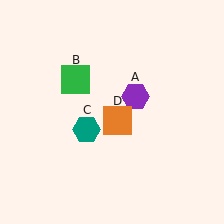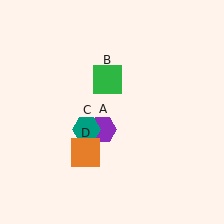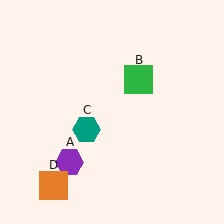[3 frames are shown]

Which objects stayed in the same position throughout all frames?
Teal hexagon (object C) remained stationary.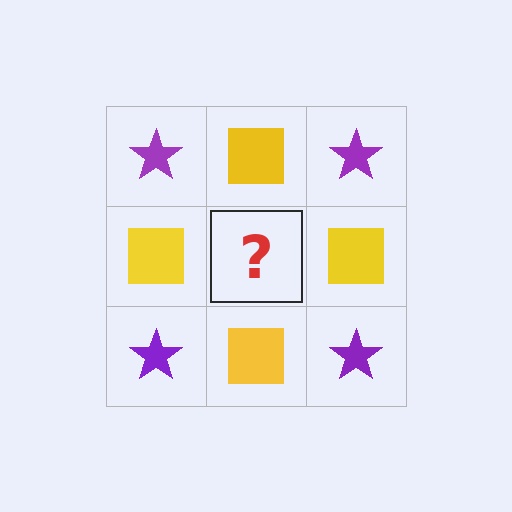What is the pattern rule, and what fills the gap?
The rule is that it alternates purple star and yellow square in a checkerboard pattern. The gap should be filled with a purple star.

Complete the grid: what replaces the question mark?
The question mark should be replaced with a purple star.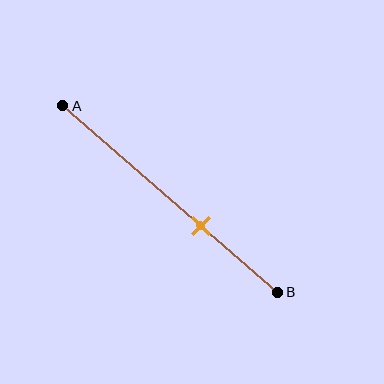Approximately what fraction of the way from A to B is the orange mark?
The orange mark is approximately 65% of the way from A to B.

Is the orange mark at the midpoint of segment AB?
No, the mark is at about 65% from A, not at the 50% midpoint.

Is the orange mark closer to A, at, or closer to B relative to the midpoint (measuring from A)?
The orange mark is closer to point B than the midpoint of segment AB.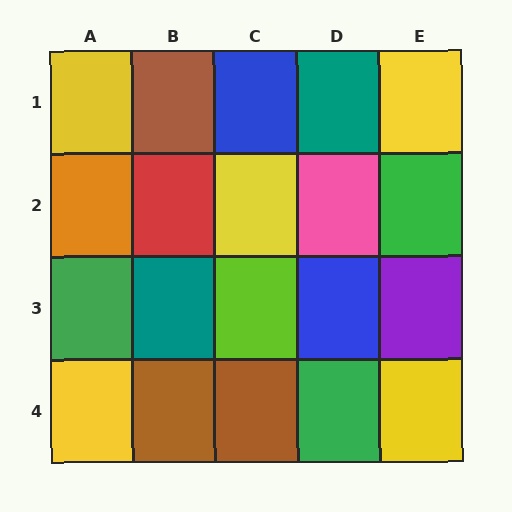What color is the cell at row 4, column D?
Green.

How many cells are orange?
1 cell is orange.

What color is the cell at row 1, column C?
Blue.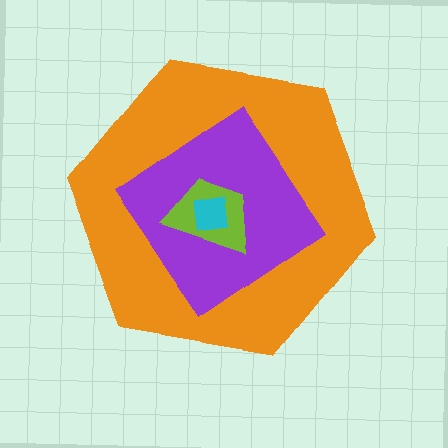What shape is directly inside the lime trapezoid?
The cyan square.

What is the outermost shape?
The orange hexagon.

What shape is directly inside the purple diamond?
The lime trapezoid.